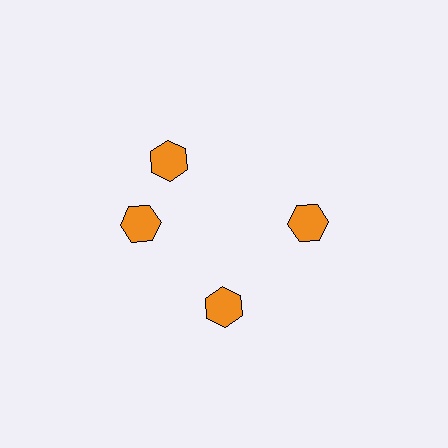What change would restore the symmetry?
The symmetry would be restored by rotating it back into even spacing with its neighbors so that all 4 hexagons sit at equal angles and equal distance from the center.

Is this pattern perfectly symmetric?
No. The 4 orange hexagons are arranged in a ring, but one element near the 12 o'clock position is rotated out of alignment along the ring, breaking the 4-fold rotational symmetry.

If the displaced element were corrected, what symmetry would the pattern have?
It would have 4-fold rotational symmetry — the pattern would map onto itself every 90 degrees.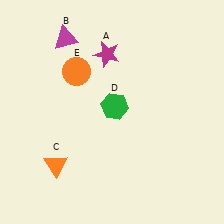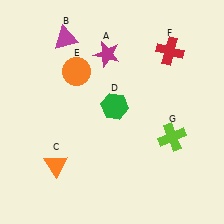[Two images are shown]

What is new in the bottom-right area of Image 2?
A lime cross (G) was added in the bottom-right area of Image 2.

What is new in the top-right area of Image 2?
A red cross (F) was added in the top-right area of Image 2.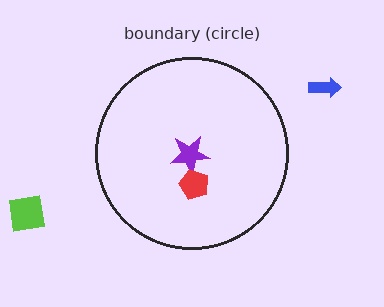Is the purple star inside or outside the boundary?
Inside.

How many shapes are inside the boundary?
2 inside, 2 outside.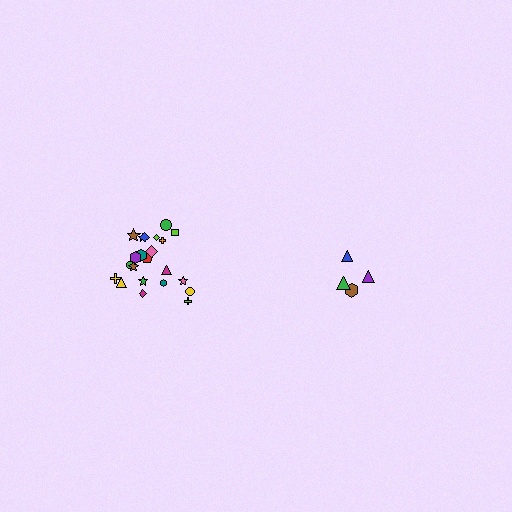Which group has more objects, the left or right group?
The left group.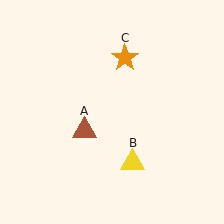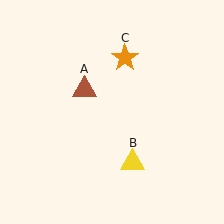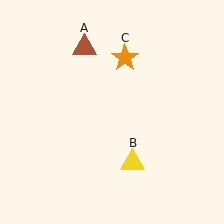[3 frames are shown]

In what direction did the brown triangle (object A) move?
The brown triangle (object A) moved up.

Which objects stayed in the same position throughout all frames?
Yellow triangle (object B) and orange star (object C) remained stationary.